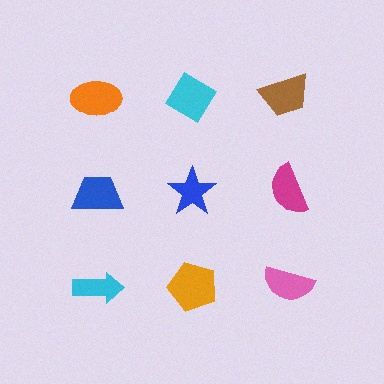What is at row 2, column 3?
A magenta semicircle.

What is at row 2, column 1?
A blue trapezoid.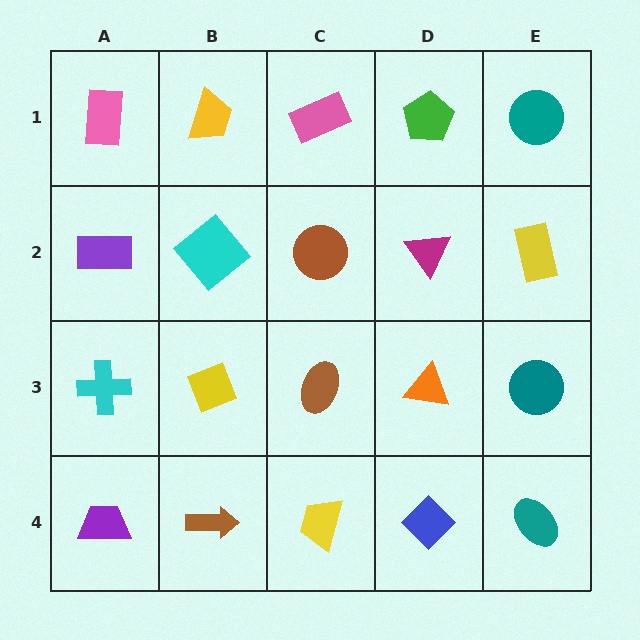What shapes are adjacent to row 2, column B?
A yellow trapezoid (row 1, column B), a yellow diamond (row 3, column B), a purple rectangle (row 2, column A), a brown circle (row 2, column C).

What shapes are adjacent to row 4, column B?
A yellow diamond (row 3, column B), a purple trapezoid (row 4, column A), a yellow trapezoid (row 4, column C).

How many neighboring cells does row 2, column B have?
4.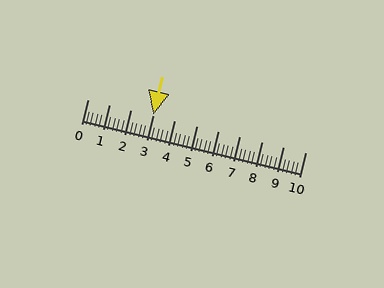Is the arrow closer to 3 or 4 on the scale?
The arrow is closer to 3.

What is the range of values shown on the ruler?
The ruler shows values from 0 to 10.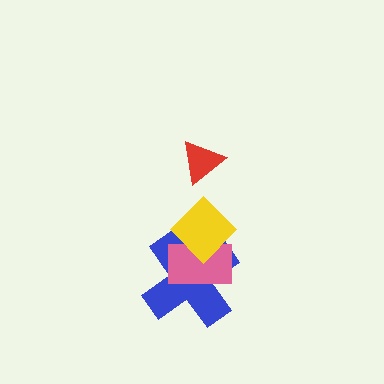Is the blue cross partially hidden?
Yes, it is partially covered by another shape.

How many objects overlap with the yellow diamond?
2 objects overlap with the yellow diamond.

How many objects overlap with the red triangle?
0 objects overlap with the red triangle.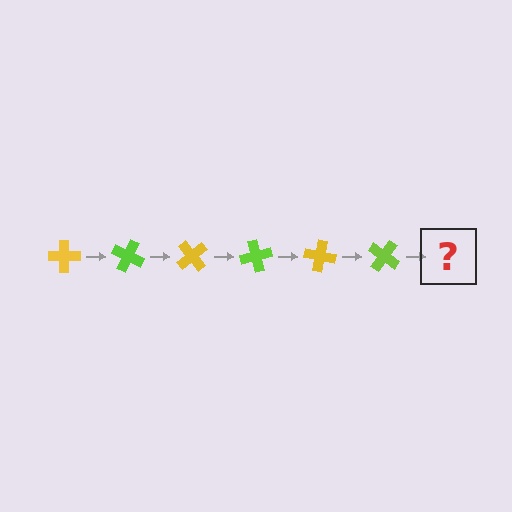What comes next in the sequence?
The next element should be a yellow cross, rotated 150 degrees from the start.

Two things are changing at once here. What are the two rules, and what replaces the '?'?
The two rules are that it rotates 25 degrees each step and the color cycles through yellow and lime. The '?' should be a yellow cross, rotated 150 degrees from the start.